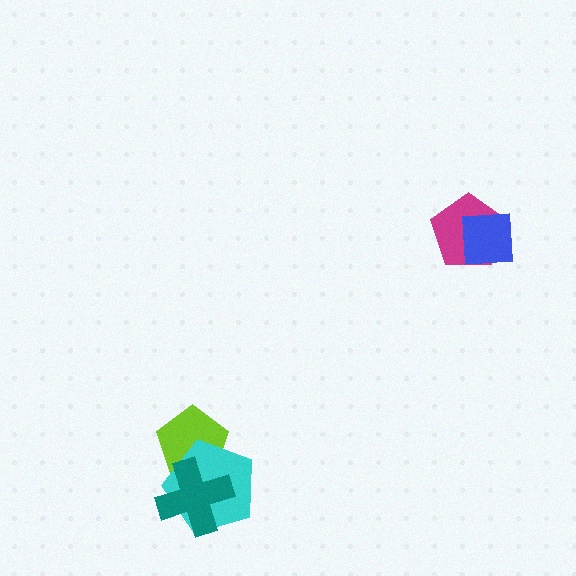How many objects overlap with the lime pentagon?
2 objects overlap with the lime pentagon.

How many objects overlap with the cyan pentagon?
2 objects overlap with the cyan pentagon.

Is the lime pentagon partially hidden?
Yes, it is partially covered by another shape.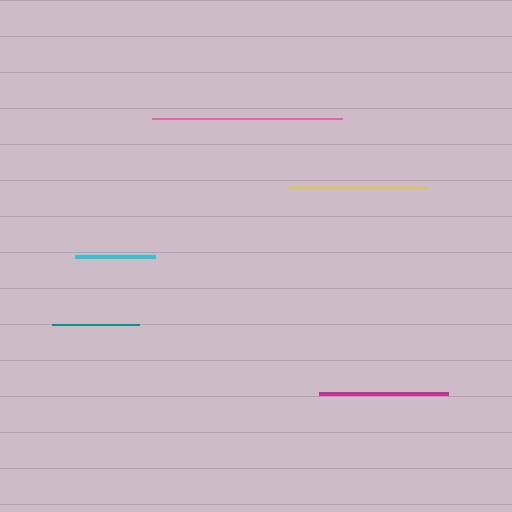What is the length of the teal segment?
The teal segment is approximately 86 pixels long.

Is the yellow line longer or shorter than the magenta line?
The yellow line is longer than the magenta line.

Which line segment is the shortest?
The cyan line is the shortest at approximately 79 pixels.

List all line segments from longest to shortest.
From longest to shortest: pink, yellow, magenta, teal, cyan.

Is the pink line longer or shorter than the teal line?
The pink line is longer than the teal line.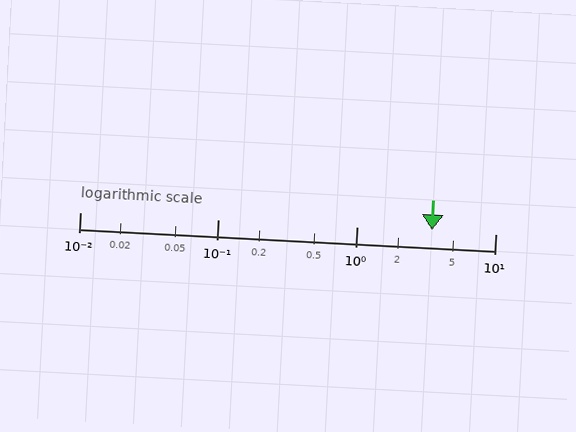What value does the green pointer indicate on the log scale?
The pointer indicates approximately 3.5.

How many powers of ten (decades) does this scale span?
The scale spans 3 decades, from 0.01 to 10.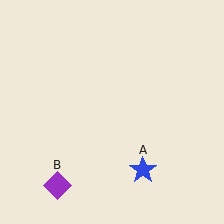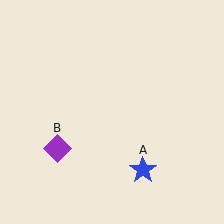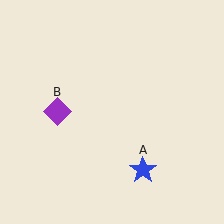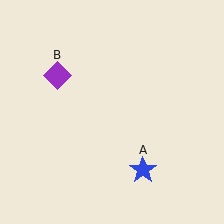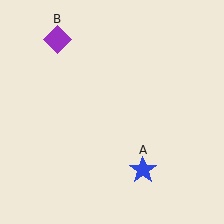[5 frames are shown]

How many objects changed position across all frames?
1 object changed position: purple diamond (object B).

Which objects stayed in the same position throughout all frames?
Blue star (object A) remained stationary.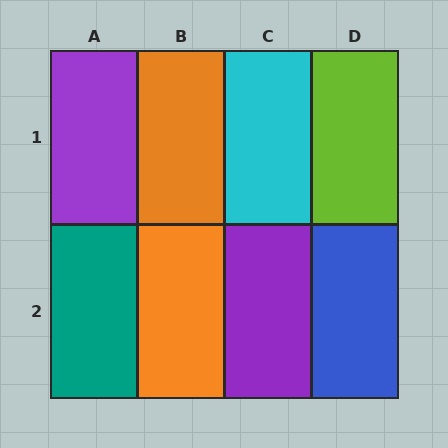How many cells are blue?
1 cell is blue.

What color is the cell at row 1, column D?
Lime.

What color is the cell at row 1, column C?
Cyan.